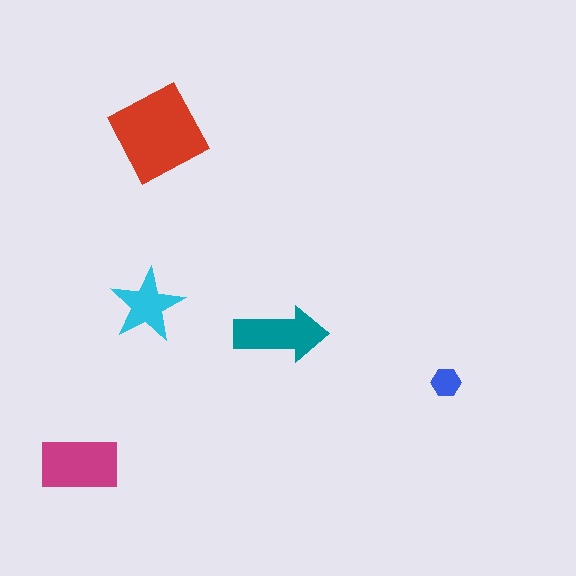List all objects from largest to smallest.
The red square, the magenta rectangle, the teal arrow, the cyan star, the blue hexagon.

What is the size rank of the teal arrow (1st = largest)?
3rd.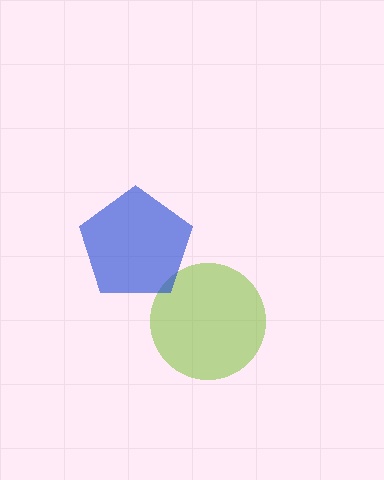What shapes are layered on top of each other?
The layered shapes are: a lime circle, a blue pentagon.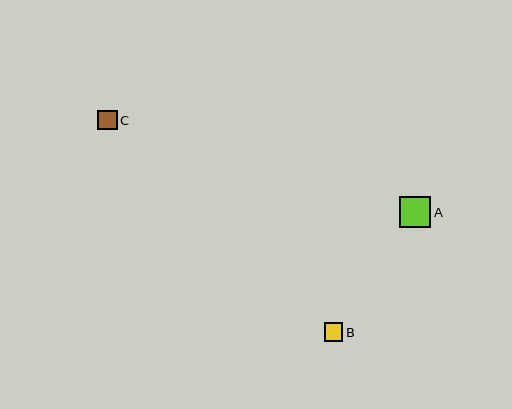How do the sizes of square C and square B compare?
Square C and square B are approximately the same size.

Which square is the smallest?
Square B is the smallest with a size of approximately 18 pixels.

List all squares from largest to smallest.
From largest to smallest: A, C, B.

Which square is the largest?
Square A is the largest with a size of approximately 31 pixels.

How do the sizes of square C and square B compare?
Square C and square B are approximately the same size.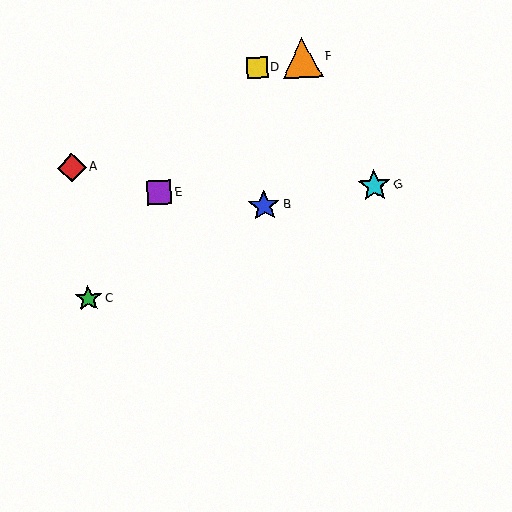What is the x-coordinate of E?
Object E is at x≈159.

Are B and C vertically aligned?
No, B is at x≈264 and C is at x≈88.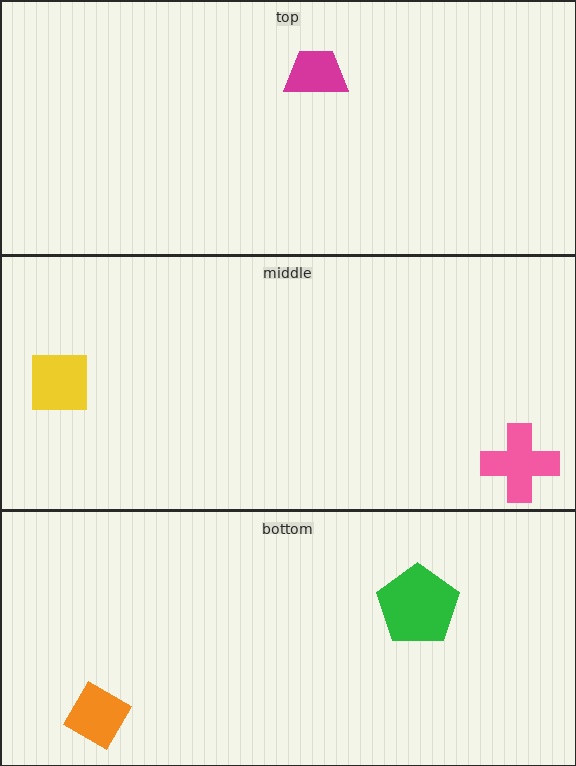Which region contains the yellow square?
The middle region.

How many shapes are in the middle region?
2.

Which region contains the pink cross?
The middle region.